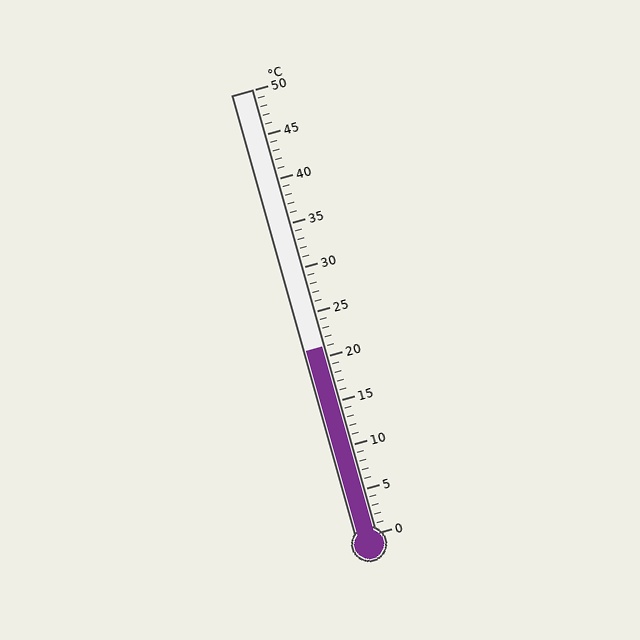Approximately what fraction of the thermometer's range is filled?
The thermometer is filled to approximately 40% of its range.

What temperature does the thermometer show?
The thermometer shows approximately 21°C.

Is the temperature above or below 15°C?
The temperature is above 15°C.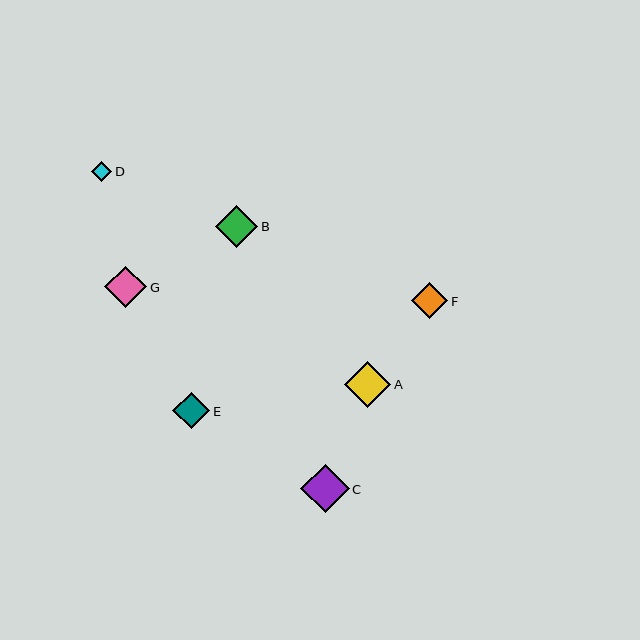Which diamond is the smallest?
Diamond D is the smallest with a size of approximately 20 pixels.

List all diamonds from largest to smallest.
From largest to smallest: C, A, B, G, E, F, D.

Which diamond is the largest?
Diamond C is the largest with a size of approximately 48 pixels.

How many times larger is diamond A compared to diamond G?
Diamond A is approximately 1.1 times the size of diamond G.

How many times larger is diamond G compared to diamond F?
Diamond G is approximately 1.2 times the size of diamond F.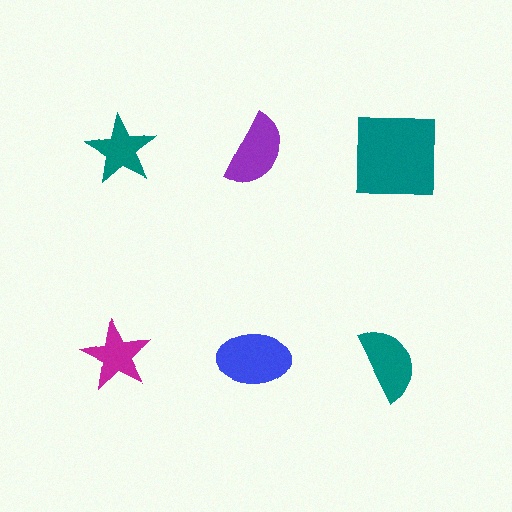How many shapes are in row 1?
3 shapes.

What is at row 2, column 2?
A blue ellipse.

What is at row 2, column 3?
A teal semicircle.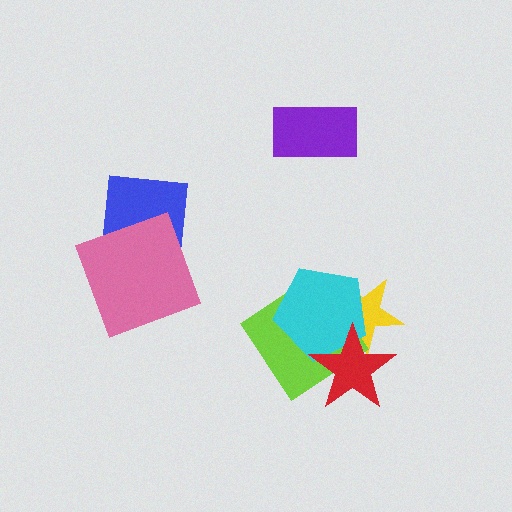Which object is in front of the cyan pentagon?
The red star is in front of the cyan pentagon.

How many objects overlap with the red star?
3 objects overlap with the red star.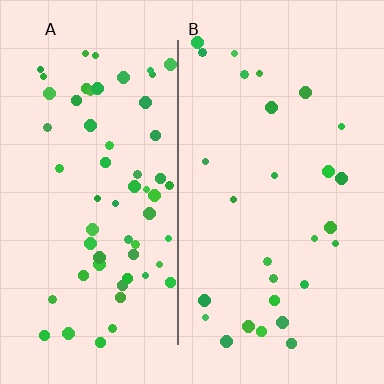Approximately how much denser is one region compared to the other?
Approximately 2.1× — region A over region B.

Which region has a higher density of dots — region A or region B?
A (the left).